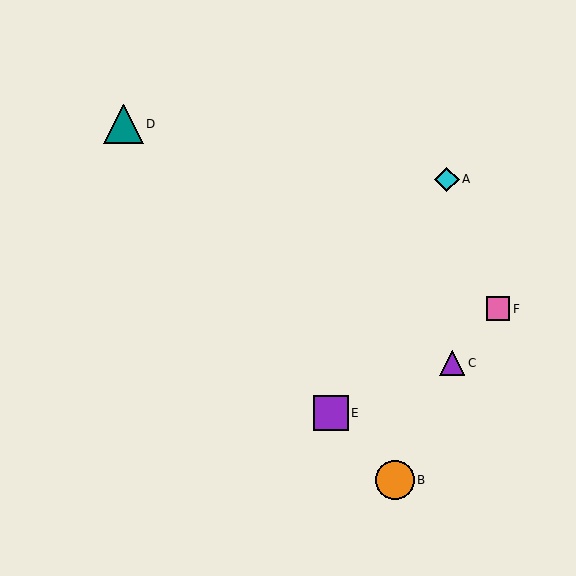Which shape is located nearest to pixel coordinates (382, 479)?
The orange circle (labeled B) at (395, 480) is nearest to that location.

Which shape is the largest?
The teal triangle (labeled D) is the largest.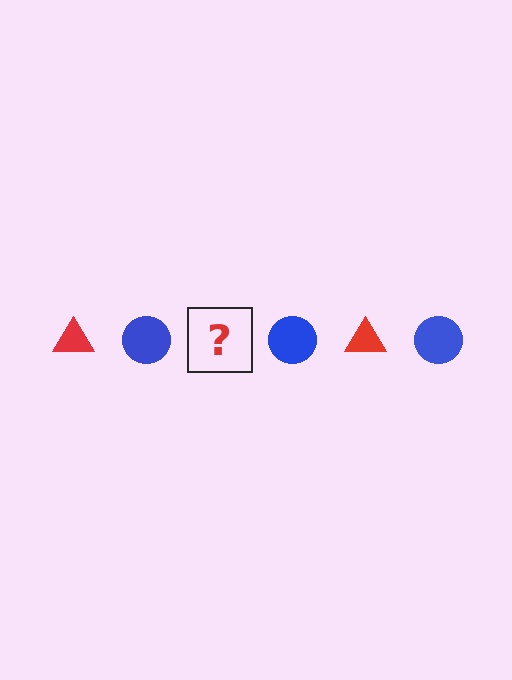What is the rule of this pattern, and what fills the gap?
The rule is that the pattern alternates between red triangle and blue circle. The gap should be filled with a red triangle.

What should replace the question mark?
The question mark should be replaced with a red triangle.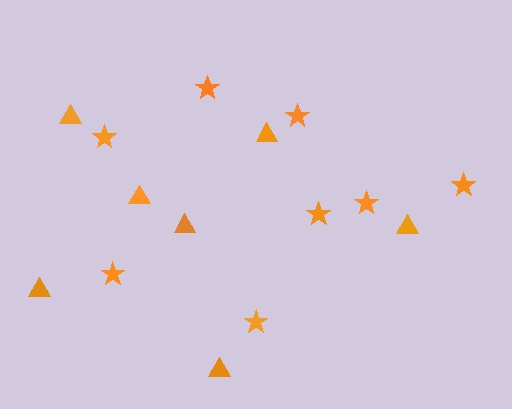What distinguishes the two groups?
There are 2 groups: one group of stars (8) and one group of triangles (7).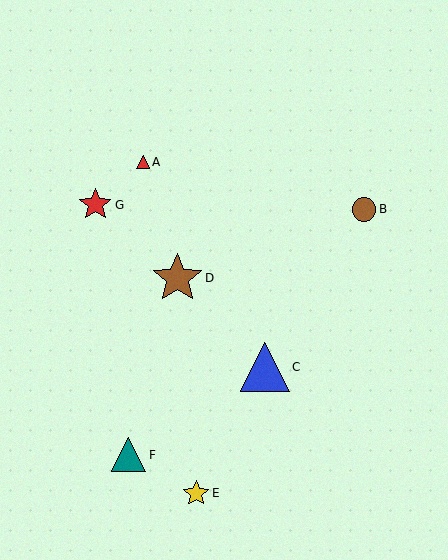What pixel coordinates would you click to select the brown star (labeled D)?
Click at (177, 278) to select the brown star D.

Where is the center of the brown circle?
The center of the brown circle is at (364, 209).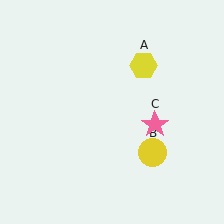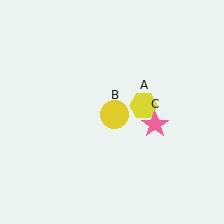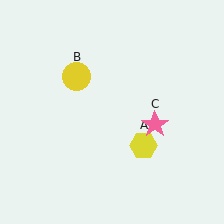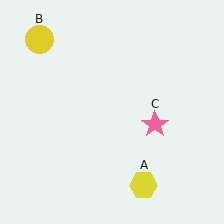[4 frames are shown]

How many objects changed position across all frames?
2 objects changed position: yellow hexagon (object A), yellow circle (object B).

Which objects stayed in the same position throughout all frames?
Pink star (object C) remained stationary.